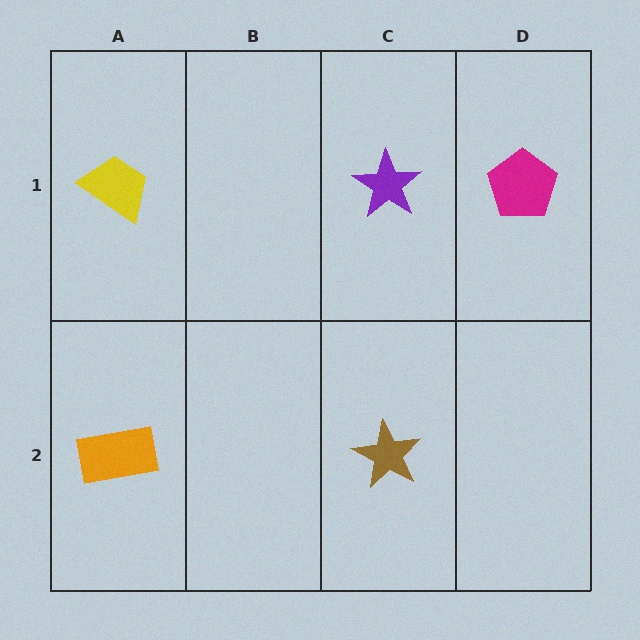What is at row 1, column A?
A yellow trapezoid.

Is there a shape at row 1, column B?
No, that cell is empty.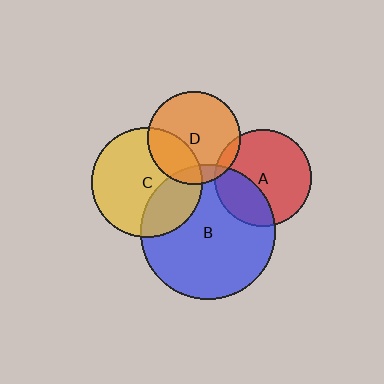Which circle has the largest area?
Circle B (blue).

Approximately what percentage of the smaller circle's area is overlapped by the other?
Approximately 30%.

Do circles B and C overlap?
Yes.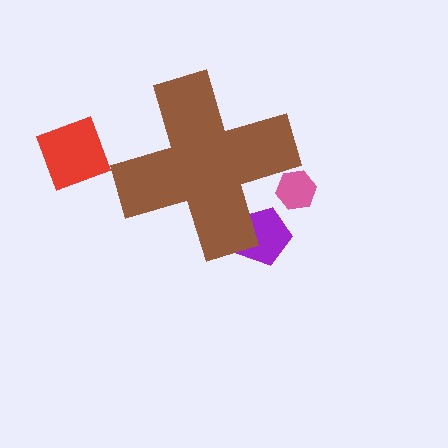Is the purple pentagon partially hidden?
Yes, the purple pentagon is partially hidden behind the brown cross.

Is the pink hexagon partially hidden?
Yes, the pink hexagon is partially hidden behind the brown cross.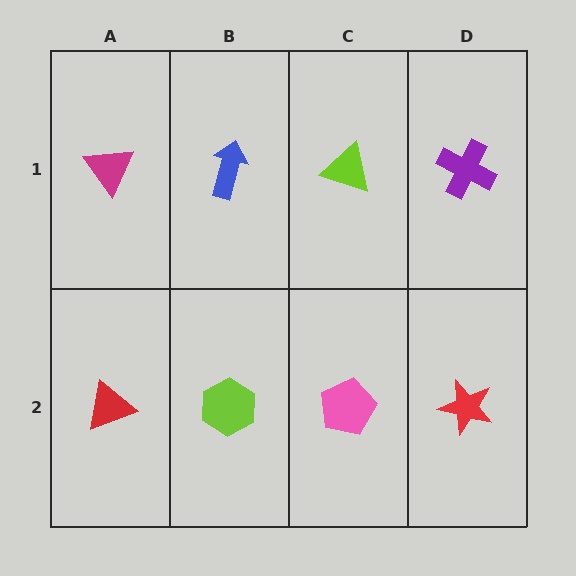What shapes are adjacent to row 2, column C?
A lime triangle (row 1, column C), a lime hexagon (row 2, column B), a red star (row 2, column D).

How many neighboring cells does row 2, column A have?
2.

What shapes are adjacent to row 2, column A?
A magenta triangle (row 1, column A), a lime hexagon (row 2, column B).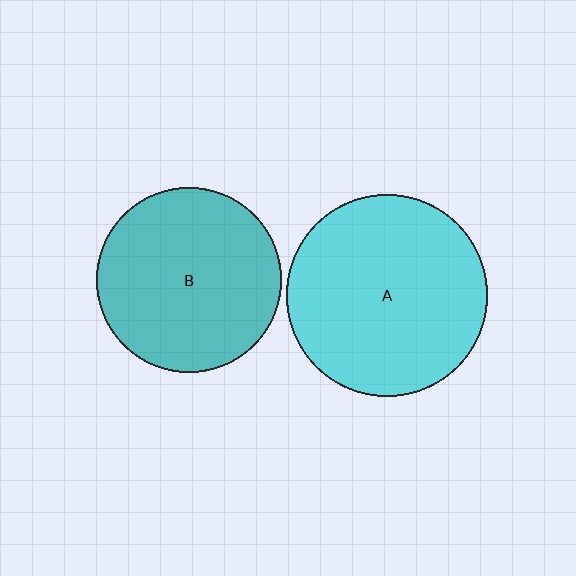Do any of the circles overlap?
No, none of the circles overlap.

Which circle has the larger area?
Circle A (cyan).